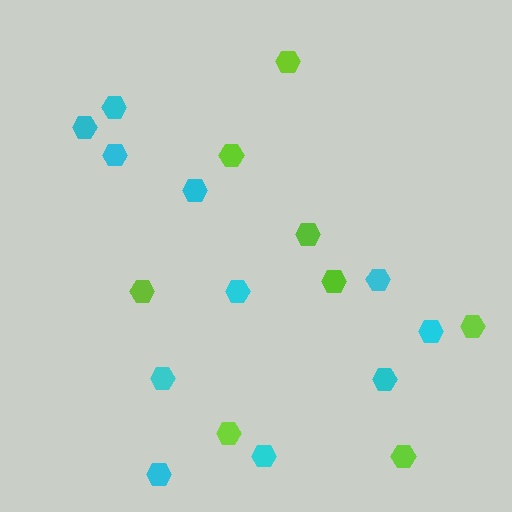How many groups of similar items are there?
There are 2 groups: one group of lime hexagons (8) and one group of cyan hexagons (11).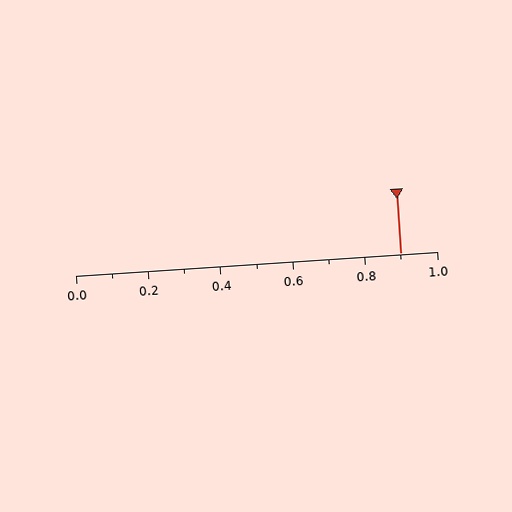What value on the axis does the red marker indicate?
The marker indicates approximately 0.9.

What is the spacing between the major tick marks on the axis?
The major ticks are spaced 0.2 apart.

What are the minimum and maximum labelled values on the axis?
The axis runs from 0.0 to 1.0.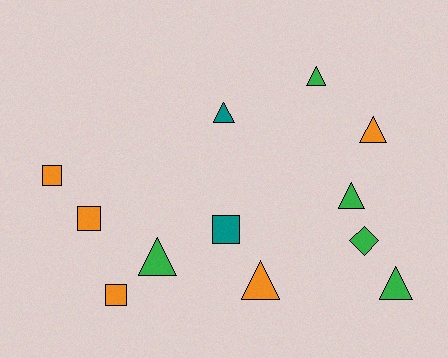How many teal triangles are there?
There is 1 teal triangle.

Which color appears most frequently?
Green, with 5 objects.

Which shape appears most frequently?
Triangle, with 7 objects.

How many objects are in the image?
There are 12 objects.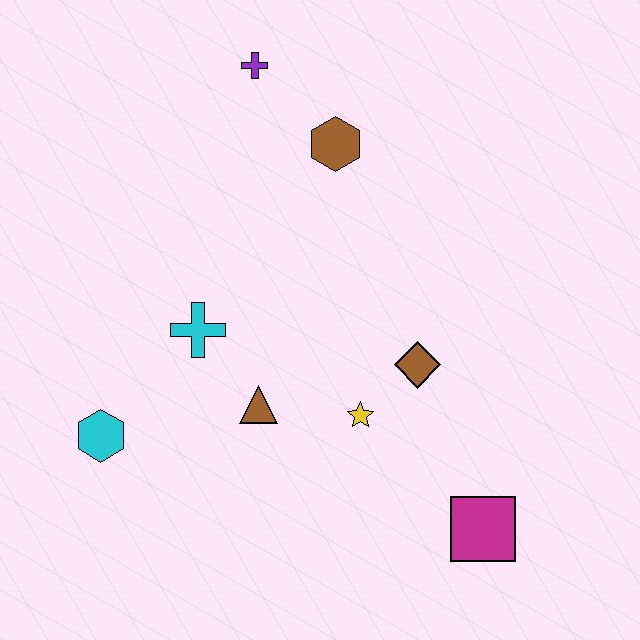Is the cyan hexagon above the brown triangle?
No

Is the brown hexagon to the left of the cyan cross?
No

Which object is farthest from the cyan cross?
The magenta square is farthest from the cyan cross.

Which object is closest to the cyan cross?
The brown triangle is closest to the cyan cross.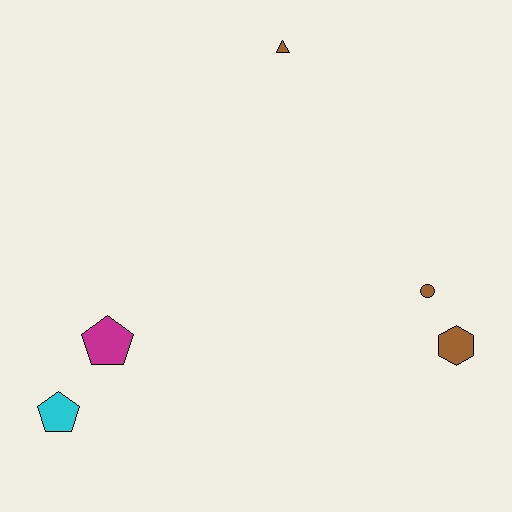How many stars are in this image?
There are no stars.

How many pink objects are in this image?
There are no pink objects.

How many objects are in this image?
There are 5 objects.